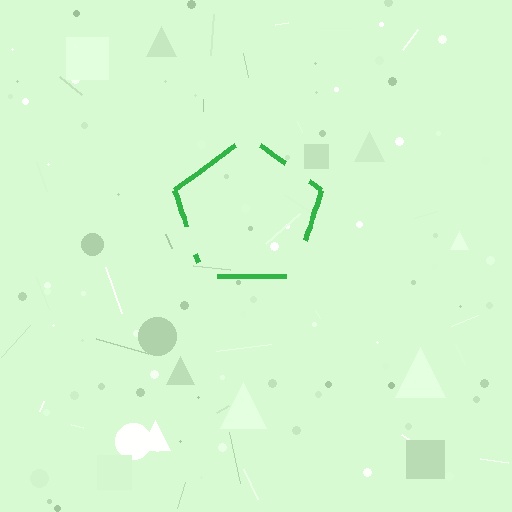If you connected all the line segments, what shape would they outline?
They would outline a pentagon.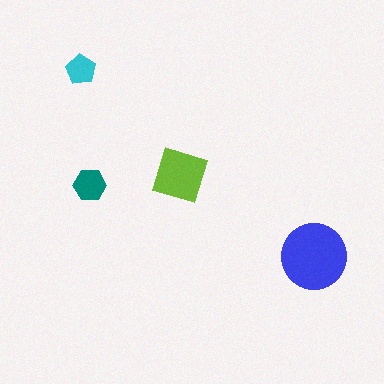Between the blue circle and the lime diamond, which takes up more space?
The blue circle.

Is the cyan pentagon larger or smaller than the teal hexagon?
Smaller.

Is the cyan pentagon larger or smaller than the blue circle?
Smaller.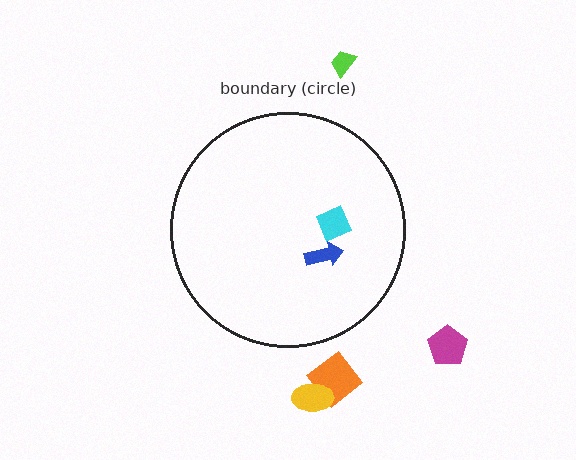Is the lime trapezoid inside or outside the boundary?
Outside.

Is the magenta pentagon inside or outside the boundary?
Outside.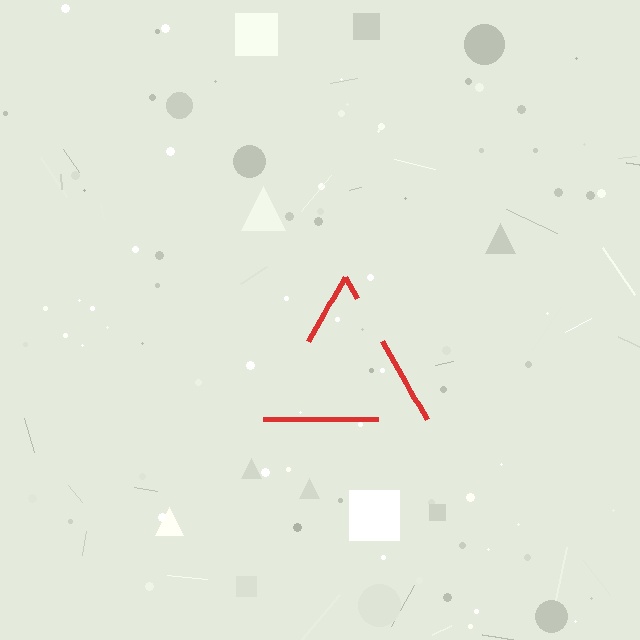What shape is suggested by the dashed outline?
The dashed outline suggests a triangle.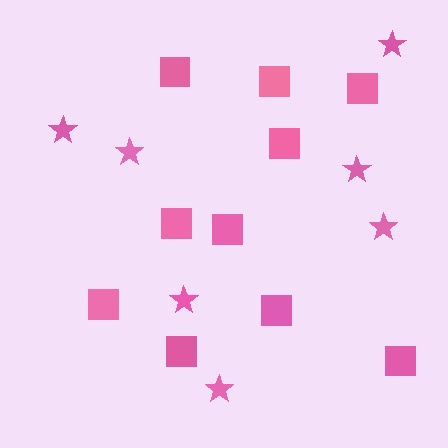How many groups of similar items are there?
There are 2 groups: one group of stars (7) and one group of squares (10).